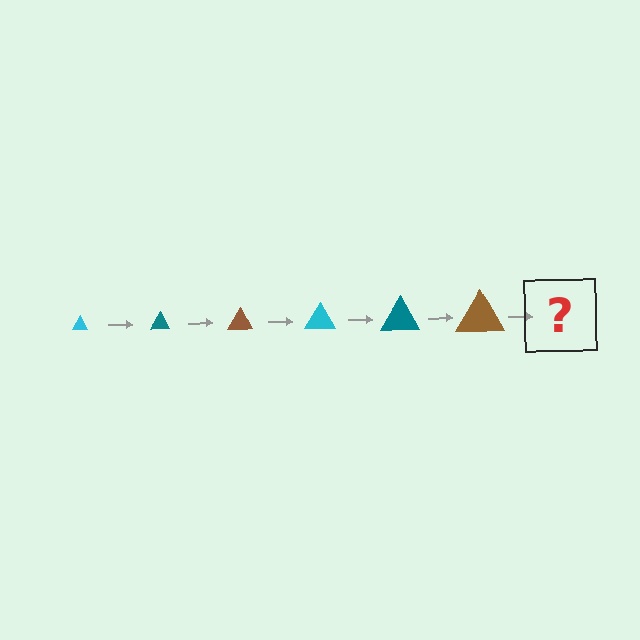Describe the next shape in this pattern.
It should be a cyan triangle, larger than the previous one.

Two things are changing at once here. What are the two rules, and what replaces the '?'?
The two rules are that the triangle grows larger each step and the color cycles through cyan, teal, and brown. The '?' should be a cyan triangle, larger than the previous one.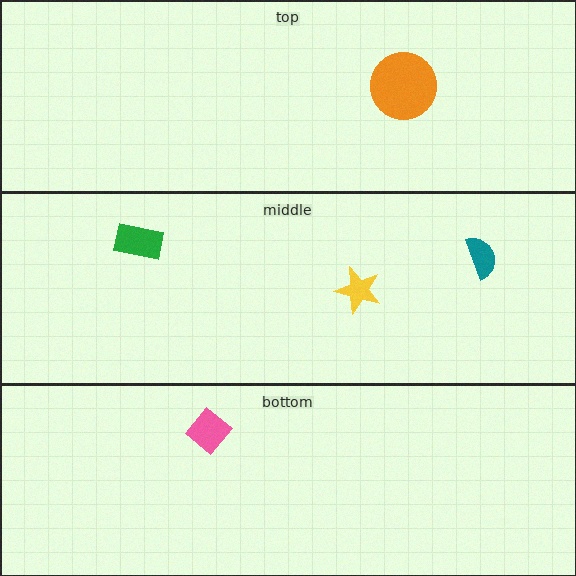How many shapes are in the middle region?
3.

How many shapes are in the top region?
1.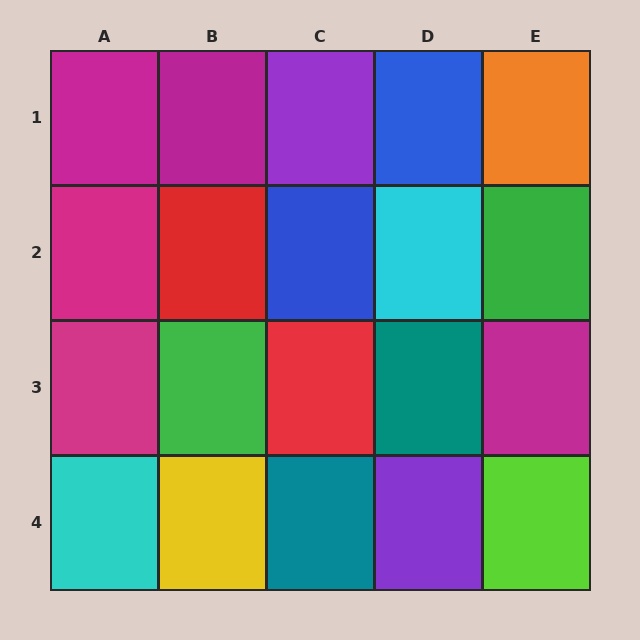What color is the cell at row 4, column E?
Lime.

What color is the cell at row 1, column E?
Orange.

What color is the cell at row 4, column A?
Cyan.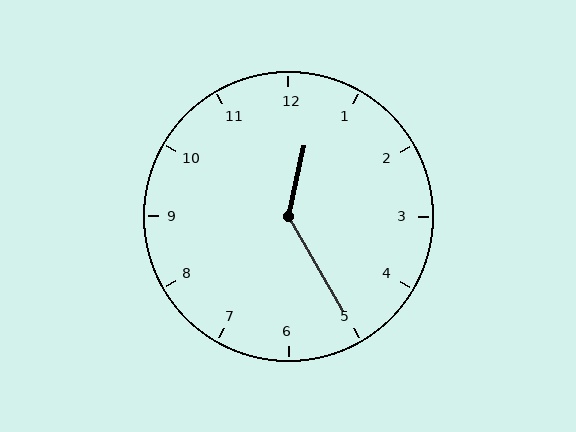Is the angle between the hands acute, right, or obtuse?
It is obtuse.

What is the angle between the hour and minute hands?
Approximately 138 degrees.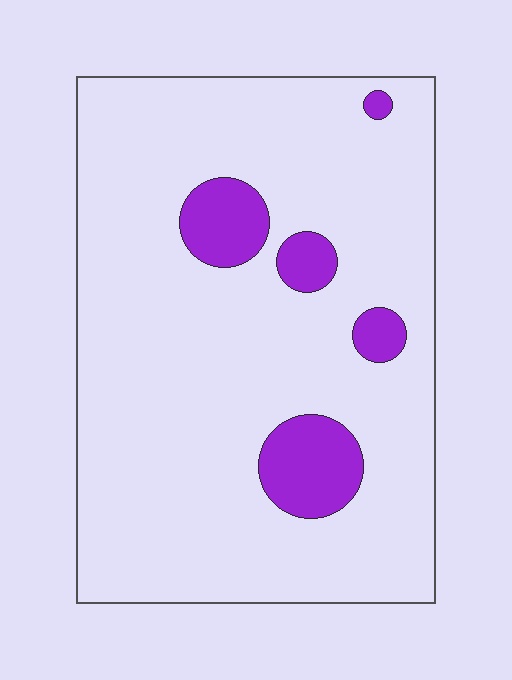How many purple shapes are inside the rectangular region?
5.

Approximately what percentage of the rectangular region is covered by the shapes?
Approximately 10%.